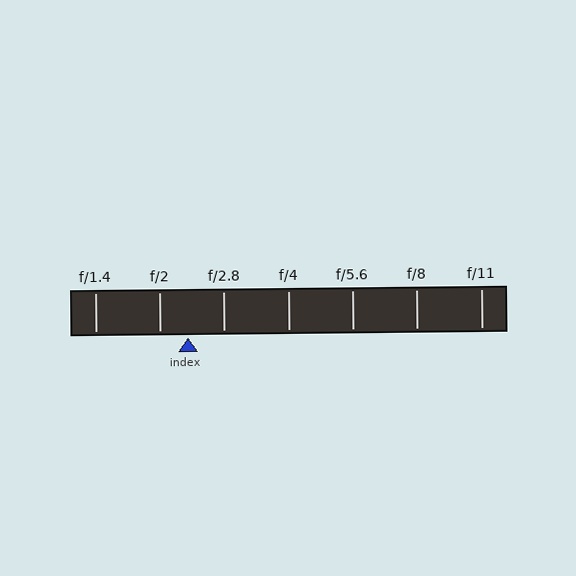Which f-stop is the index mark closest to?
The index mark is closest to f/2.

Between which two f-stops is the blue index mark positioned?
The index mark is between f/2 and f/2.8.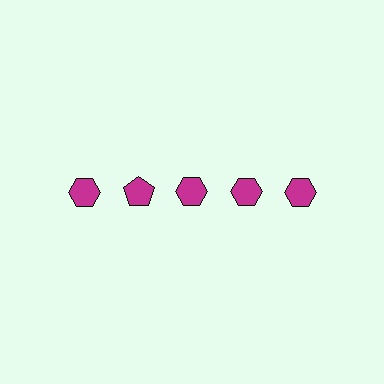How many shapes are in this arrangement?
There are 5 shapes arranged in a grid pattern.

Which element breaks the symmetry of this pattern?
The magenta pentagon in the top row, second from left column breaks the symmetry. All other shapes are magenta hexagons.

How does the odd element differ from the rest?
It has a different shape: pentagon instead of hexagon.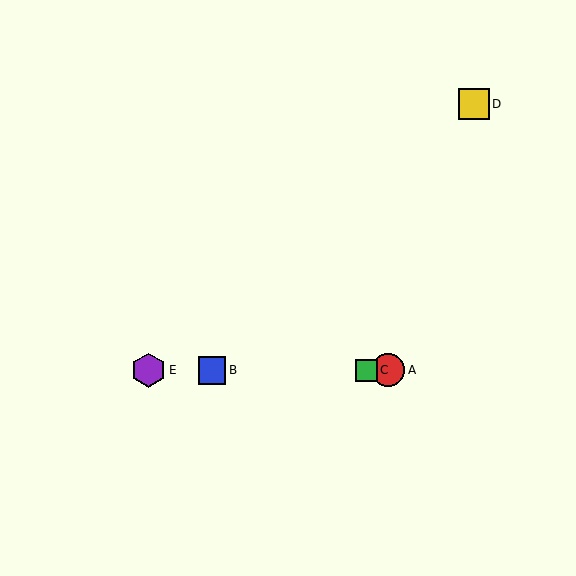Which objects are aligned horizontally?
Objects A, B, C, E are aligned horizontally.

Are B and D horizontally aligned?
No, B is at y≈370 and D is at y≈104.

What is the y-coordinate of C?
Object C is at y≈370.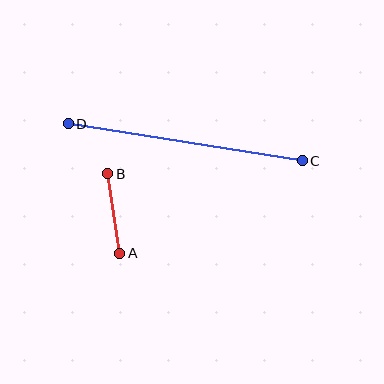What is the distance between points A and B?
The distance is approximately 81 pixels.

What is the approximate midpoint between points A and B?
The midpoint is at approximately (114, 213) pixels.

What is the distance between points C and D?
The distance is approximately 237 pixels.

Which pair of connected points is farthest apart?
Points C and D are farthest apart.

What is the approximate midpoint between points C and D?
The midpoint is at approximately (185, 142) pixels.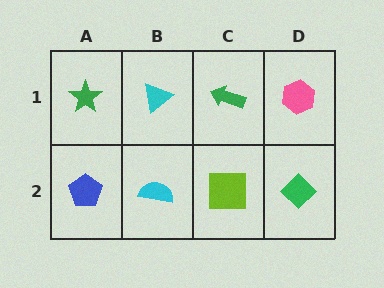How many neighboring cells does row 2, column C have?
3.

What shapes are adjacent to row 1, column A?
A blue pentagon (row 2, column A), a cyan triangle (row 1, column B).